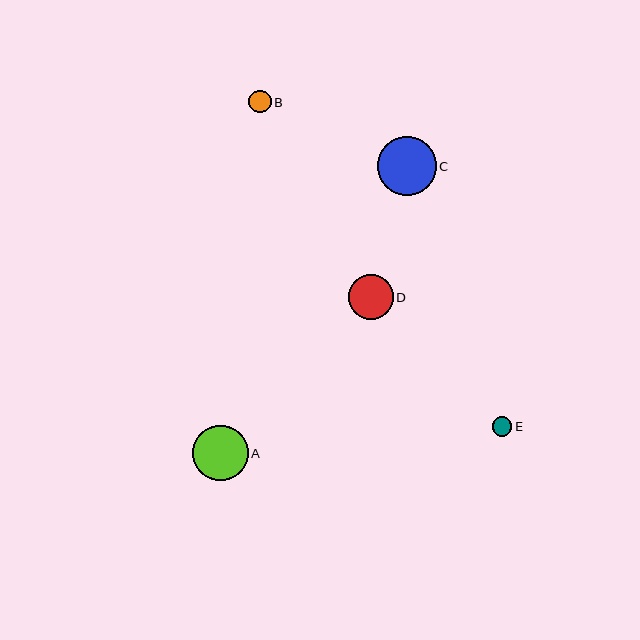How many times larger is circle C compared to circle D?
Circle C is approximately 1.3 times the size of circle D.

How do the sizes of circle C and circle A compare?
Circle C and circle A are approximately the same size.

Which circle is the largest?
Circle C is the largest with a size of approximately 59 pixels.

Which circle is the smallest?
Circle E is the smallest with a size of approximately 20 pixels.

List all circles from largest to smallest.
From largest to smallest: C, A, D, B, E.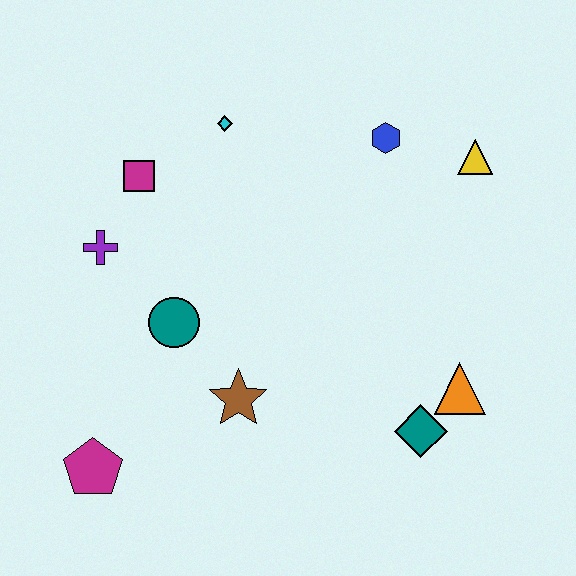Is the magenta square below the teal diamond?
No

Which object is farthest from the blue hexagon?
The magenta pentagon is farthest from the blue hexagon.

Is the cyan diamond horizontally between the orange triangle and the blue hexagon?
No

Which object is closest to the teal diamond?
The orange triangle is closest to the teal diamond.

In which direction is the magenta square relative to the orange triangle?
The magenta square is to the left of the orange triangle.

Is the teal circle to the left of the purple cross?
No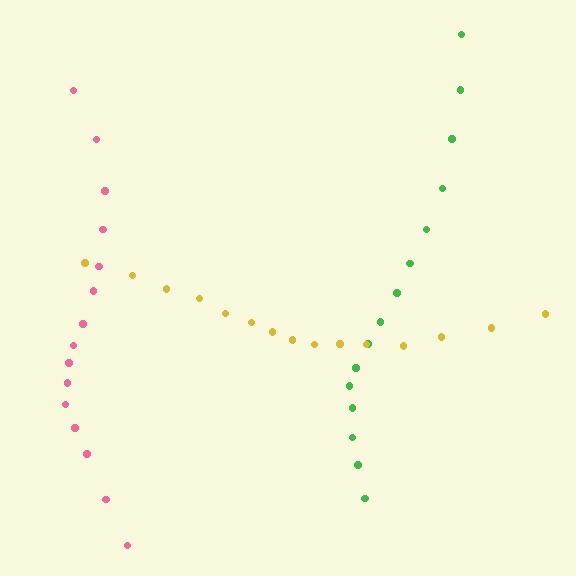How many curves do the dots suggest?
There are 3 distinct paths.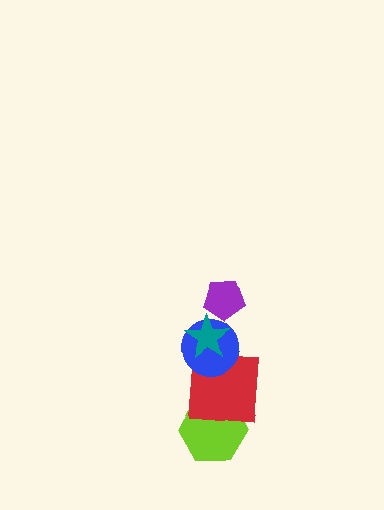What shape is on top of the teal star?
The purple pentagon is on top of the teal star.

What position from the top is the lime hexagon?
The lime hexagon is 5th from the top.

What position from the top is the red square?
The red square is 4th from the top.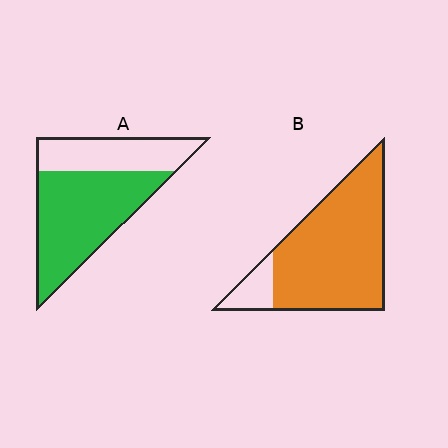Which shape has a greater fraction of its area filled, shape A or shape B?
Shape B.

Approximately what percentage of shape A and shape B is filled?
A is approximately 65% and B is approximately 85%.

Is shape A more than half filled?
Yes.